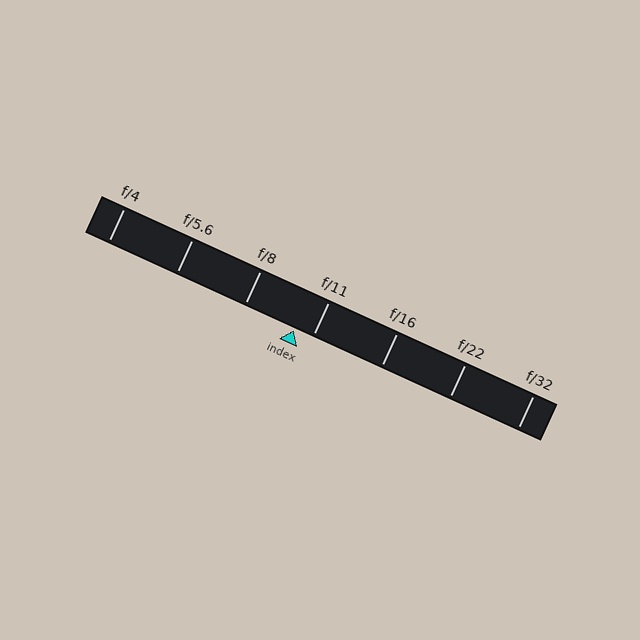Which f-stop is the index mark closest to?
The index mark is closest to f/11.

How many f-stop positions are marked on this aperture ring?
There are 7 f-stop positions marked.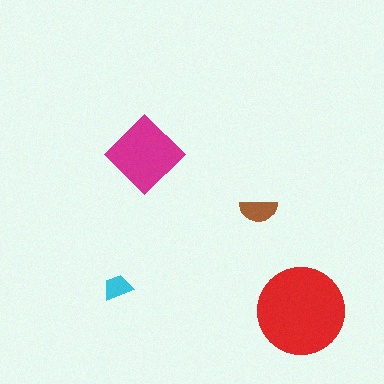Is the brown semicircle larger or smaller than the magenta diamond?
Smaller.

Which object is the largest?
The red circle.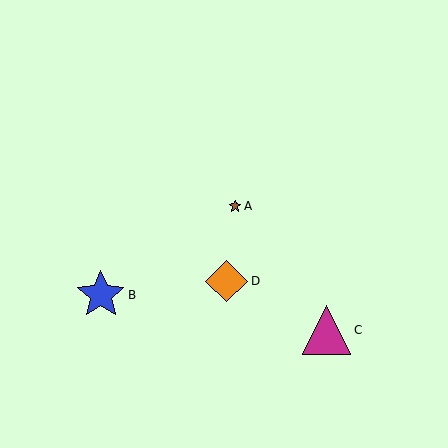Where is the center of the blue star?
The center of the blue star is at (101, 295).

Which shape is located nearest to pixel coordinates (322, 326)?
The magenta triangle (labeled C) at (327, 330) is nearest to that location.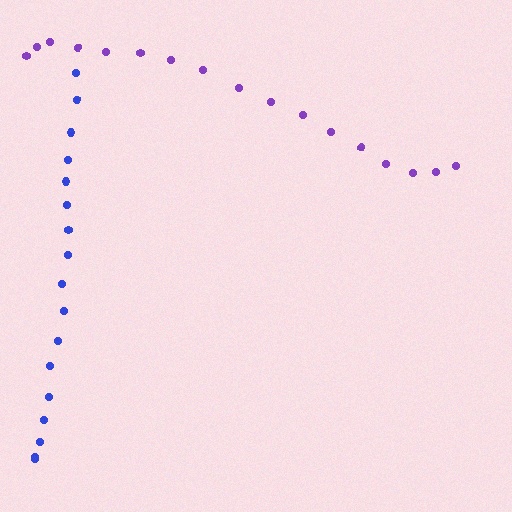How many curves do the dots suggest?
There are 2 distinct paths.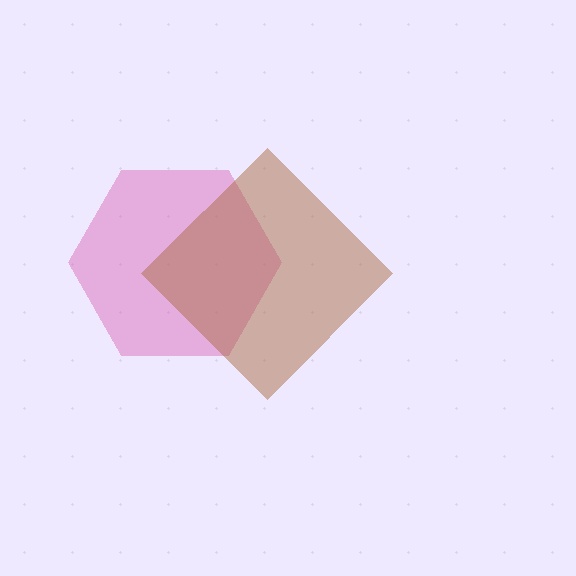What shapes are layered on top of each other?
The layered shapes are: a pink hexagon, a brown diamond.